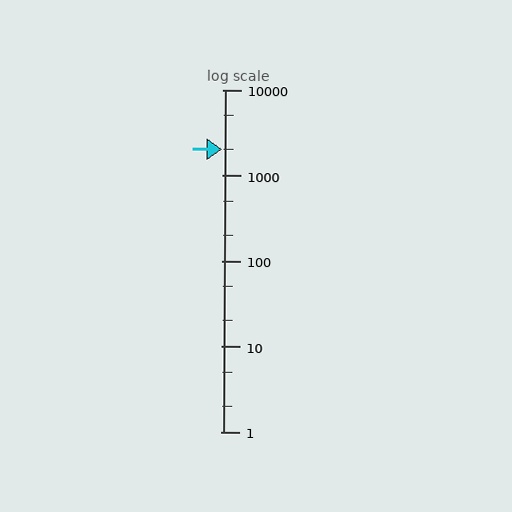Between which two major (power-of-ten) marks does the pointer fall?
The pointer is between 1000 and 10000.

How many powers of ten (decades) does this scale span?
The scale spans 4 decades, from 1 to 10000.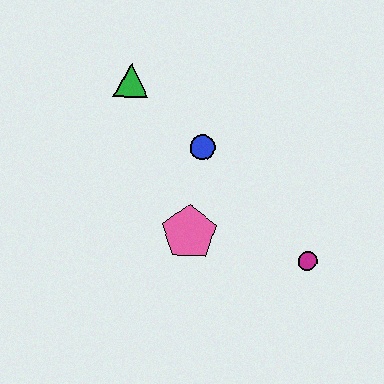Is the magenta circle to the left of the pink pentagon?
No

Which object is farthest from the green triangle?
The magenta circle is farthest from the green triangle.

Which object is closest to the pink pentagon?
The blue circle is closest to the pink pentagon.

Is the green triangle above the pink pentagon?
Yes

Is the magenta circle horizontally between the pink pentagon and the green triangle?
No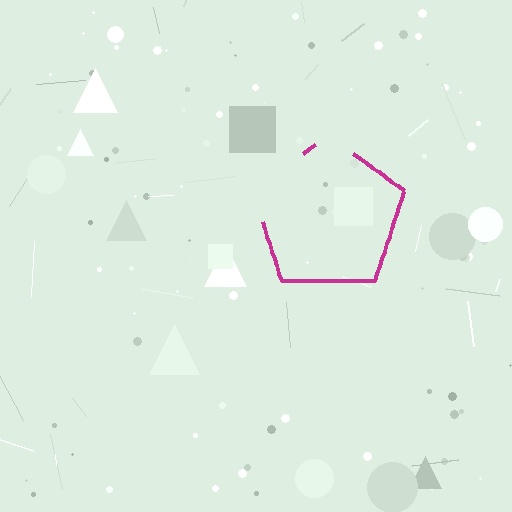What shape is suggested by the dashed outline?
The dashed outline suggests a pentagon.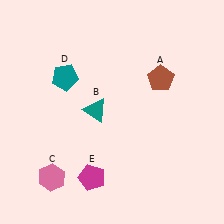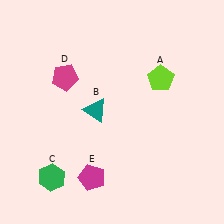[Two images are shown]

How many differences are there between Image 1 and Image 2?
There are 3 differences between the two images.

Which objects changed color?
A changed from brown to lime. C changed from pink to green. D changed from teal to magenta.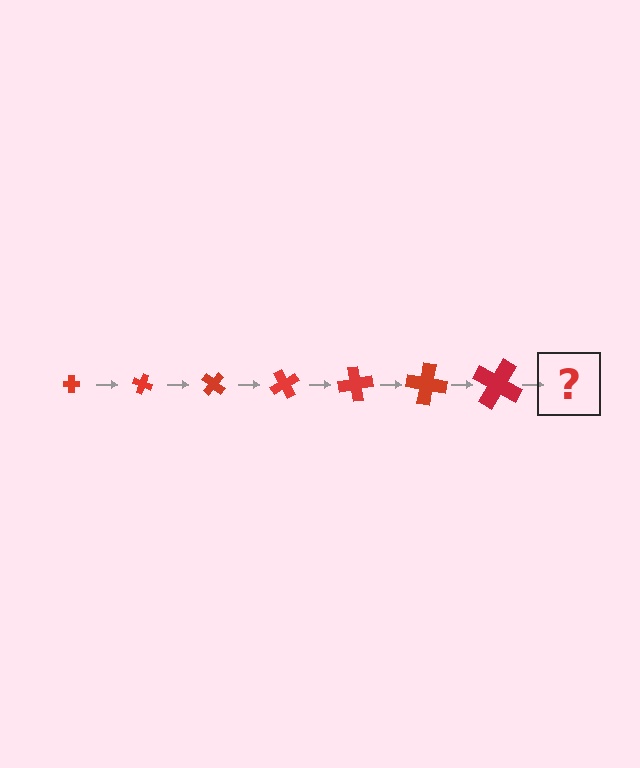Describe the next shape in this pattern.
It should be a cross, larger than the previous one and rotated 140 degrees from the start.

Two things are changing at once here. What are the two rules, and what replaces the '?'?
The two rules are that the cross grows larger each step and it rotates 20 degrees each step. The '?' should be a cross, larger than the previous one and rotated 140 degrees from the start.